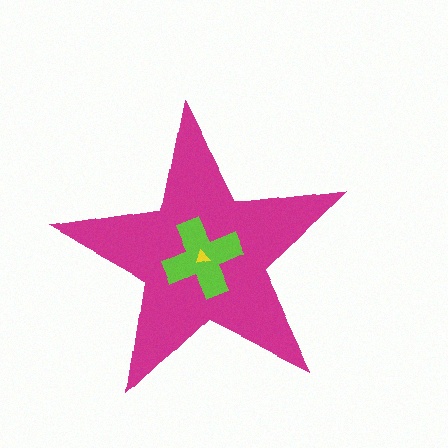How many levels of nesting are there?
3.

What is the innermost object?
The yellow triangle.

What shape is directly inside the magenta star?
The lime cross.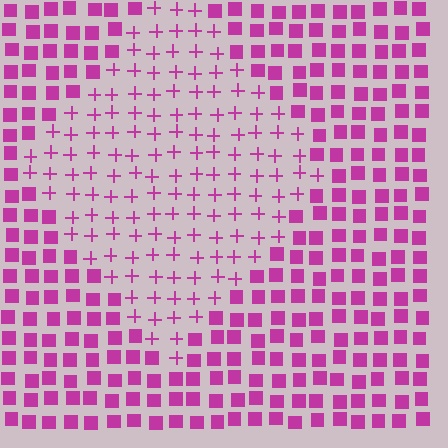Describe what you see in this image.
The image is filled with small magenta elements arranged in a uniform grid. A diamond-shaped region contains plus signs, while the surrounding area contains squares. The boundary is defined purely by the change in element shape.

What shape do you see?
I see a diamond.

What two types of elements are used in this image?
The image uses plus signs inside the diamond region and squares outside it.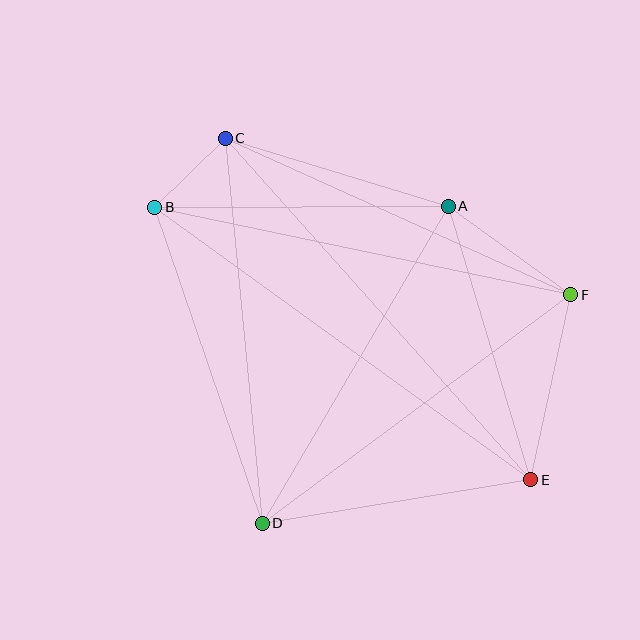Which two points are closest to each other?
Points B and C are closest to each other.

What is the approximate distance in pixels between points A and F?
The distance between A and F is approximately 151 pixels.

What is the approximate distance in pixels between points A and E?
The distance between A and E is approximately 286 pixels.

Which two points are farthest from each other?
Points B and E are farthest from each other.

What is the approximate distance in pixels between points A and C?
The distance between A and C is approximately 233 pixels.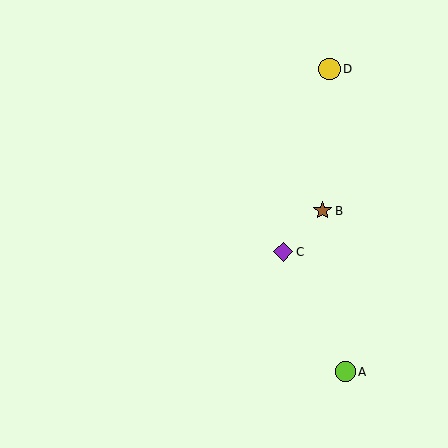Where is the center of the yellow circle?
The center of the yellow circle is at (330, 69).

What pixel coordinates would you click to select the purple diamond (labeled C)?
Click at (283, 252) to select the purple diamond C.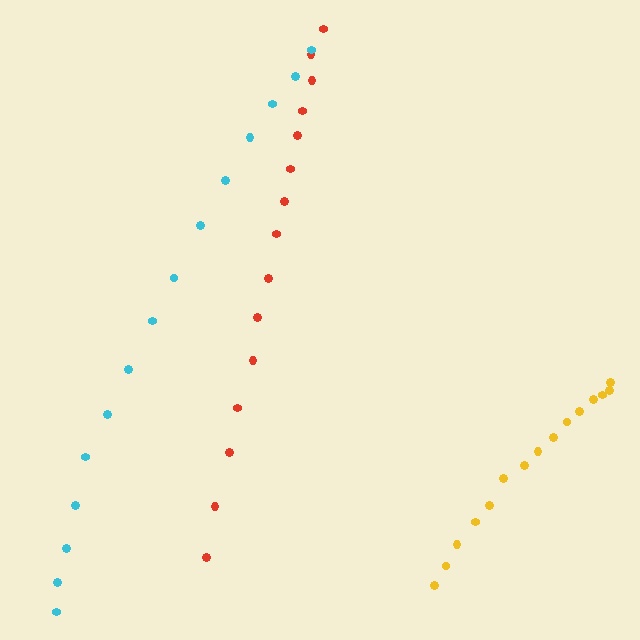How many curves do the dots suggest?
There are 3 distinct paths.